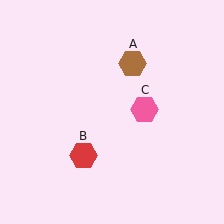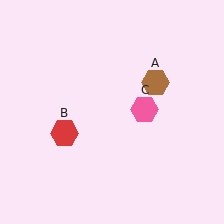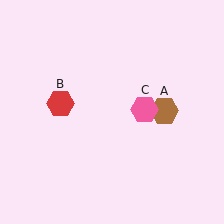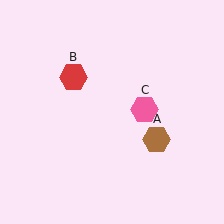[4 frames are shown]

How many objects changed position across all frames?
2 objects changed position: brown hexagon (object A), red hexagon (object B).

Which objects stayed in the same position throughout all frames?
Pink hexagon (object C) remained stationary.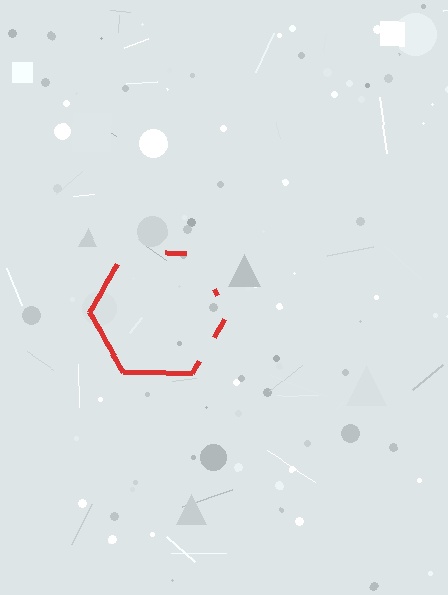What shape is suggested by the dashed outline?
The dashed outline suggests a hexagon.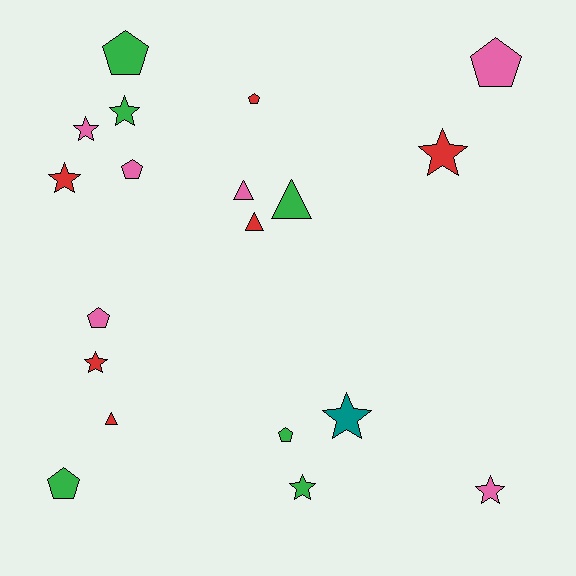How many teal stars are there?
There is 1 teal star.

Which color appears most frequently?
Green, with 6 objects.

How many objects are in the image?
There are 19 objects.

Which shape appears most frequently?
Star, with 8 objects.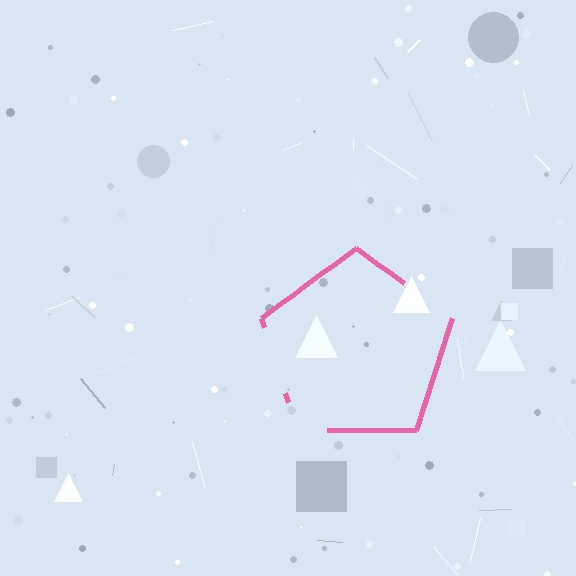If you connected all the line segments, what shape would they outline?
They would outline a pentagon.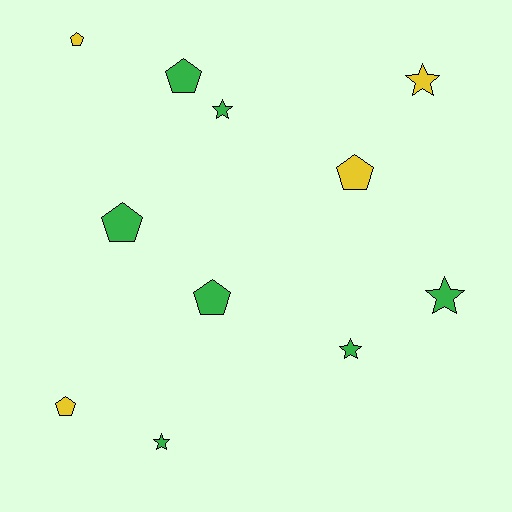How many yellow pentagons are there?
There are 3 yellow pentagons.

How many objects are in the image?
There are 11 objects.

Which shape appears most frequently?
Pentagon, with 6 objects.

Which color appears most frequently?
Green, with 7 objects.